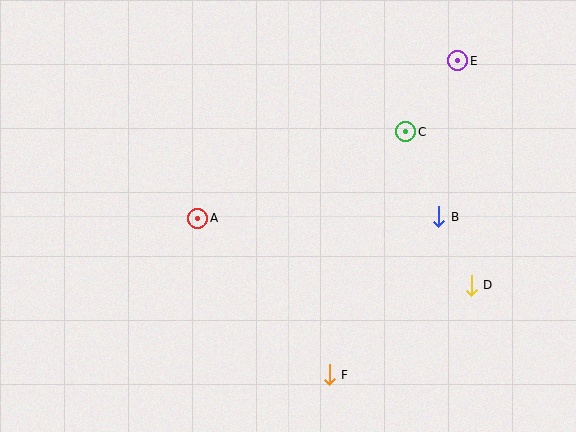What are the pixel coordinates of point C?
Point C is at (406, 132).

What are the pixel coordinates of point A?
Point A is at (198, 218).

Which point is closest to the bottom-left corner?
Point A is closest to the bottom-left corner.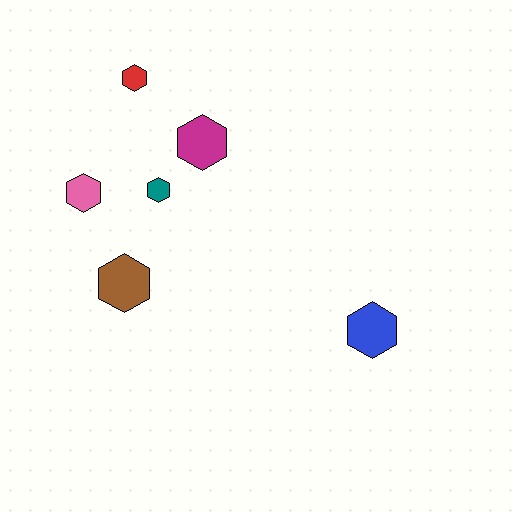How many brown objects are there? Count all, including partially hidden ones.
There is 1 brown object.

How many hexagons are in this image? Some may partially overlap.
There are 6 hexagons.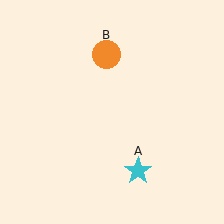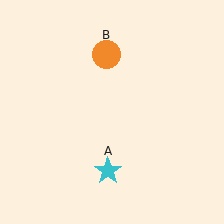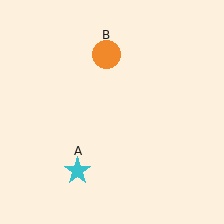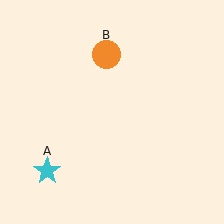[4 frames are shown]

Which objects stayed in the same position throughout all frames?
Orange circle (object B) remained stationary.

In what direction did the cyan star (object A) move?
The cyan star (object A) moved left.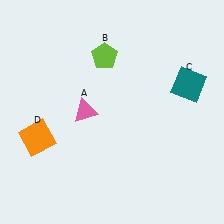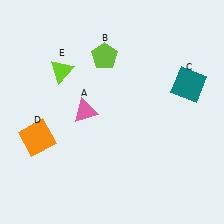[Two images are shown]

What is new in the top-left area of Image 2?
A lime triangle (E) was added in the top-left area of Image 2.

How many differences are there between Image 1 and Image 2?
There is 1 difference between the two images.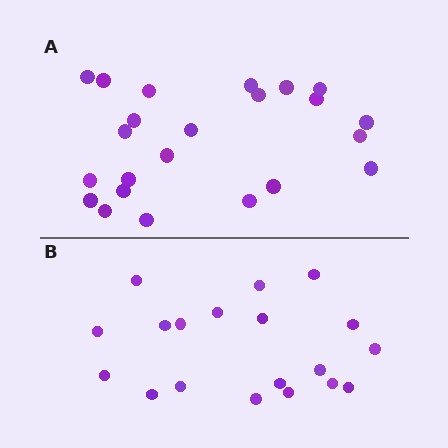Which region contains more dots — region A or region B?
Region A (the top region) has more dots.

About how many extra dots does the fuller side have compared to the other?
Region A has about 4 more dots than region B.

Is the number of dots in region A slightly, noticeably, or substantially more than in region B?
Region A has only slightly more — the two regions are fairly close. The ratio is roughly 1.2 to 1.